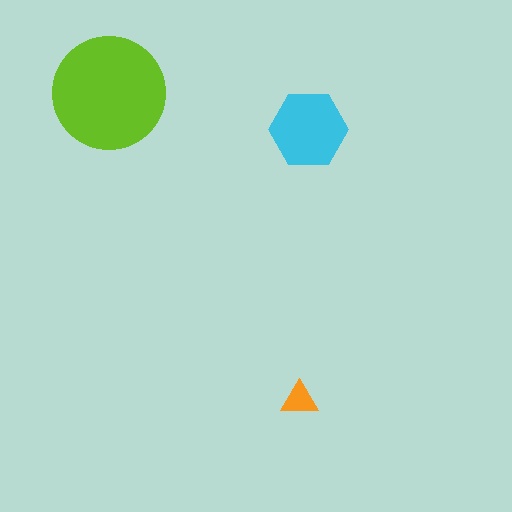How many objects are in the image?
There are 3 objects in the image.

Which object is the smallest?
The orange triangle.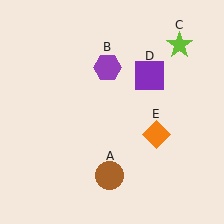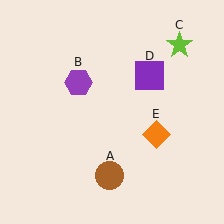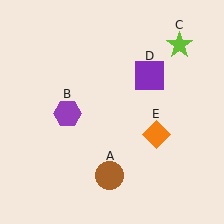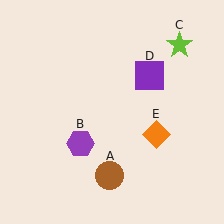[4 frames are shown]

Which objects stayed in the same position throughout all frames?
Brown circle (object A) and lime star (object C) and purple square (object D) and orange diamond (object E) remained stationary.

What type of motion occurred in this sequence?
The purple hexagon (object B) rotated counterclockwise around the center of the scene.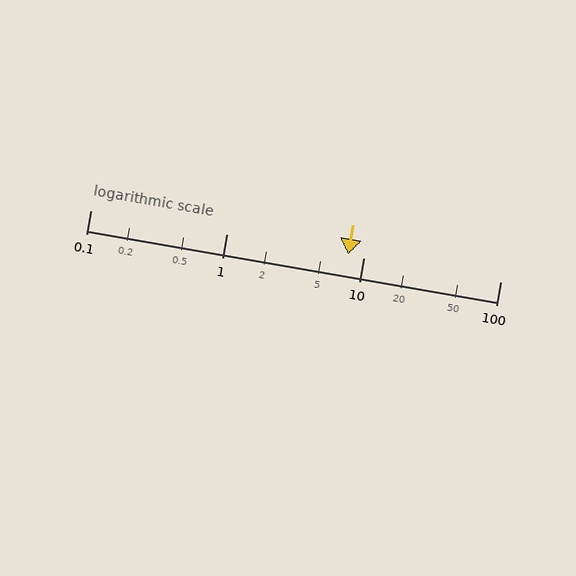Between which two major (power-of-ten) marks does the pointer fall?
The pointer is between 1 and 10.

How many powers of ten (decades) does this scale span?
The scale spans 3 decades, from 0.1 to 100.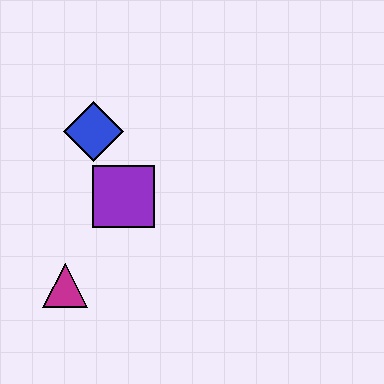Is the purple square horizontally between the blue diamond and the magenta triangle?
No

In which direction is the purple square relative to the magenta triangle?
The purple square is above the magenta triangle.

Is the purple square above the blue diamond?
No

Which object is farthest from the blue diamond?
The magenta triangle is farthest from the blue diamond.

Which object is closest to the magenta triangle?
The purple square is closest to the magenta triangle.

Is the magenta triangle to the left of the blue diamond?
Yes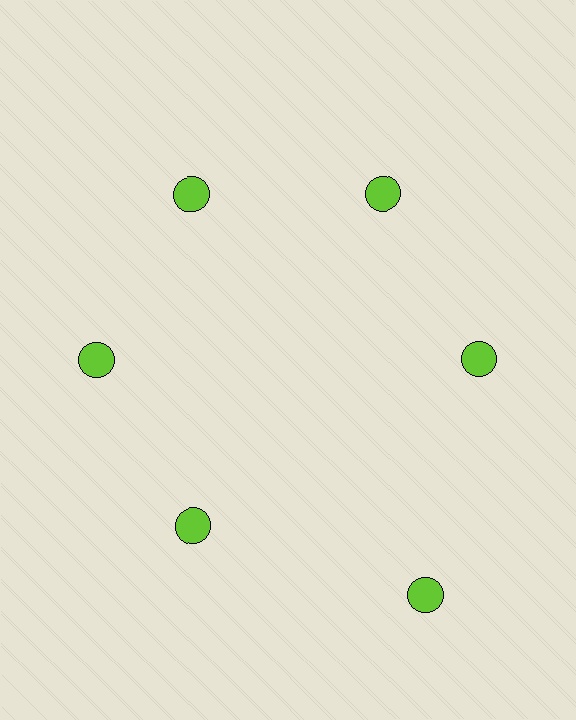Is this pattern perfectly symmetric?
No. The 6 lime circles are arranged in a ring, but one element near the 5 o'clock position is pushed outward from the center, breaking the 6-fold rotational symmetry.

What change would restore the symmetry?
The symmetry would be restored by moving it inward, back onto the ring so that all 6 circles sit at equal angles and equal distance from the center.